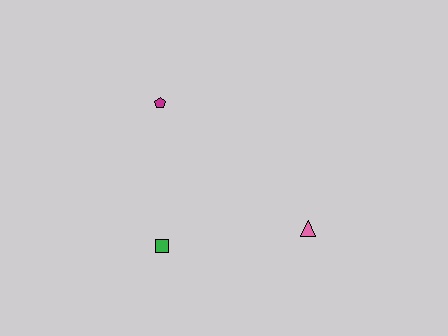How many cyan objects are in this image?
There are no cyan objects.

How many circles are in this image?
There are no circles.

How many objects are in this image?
There are 3 objects.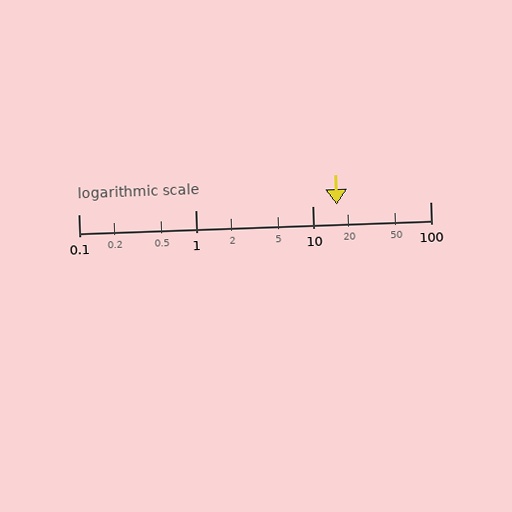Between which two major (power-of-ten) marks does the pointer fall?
The pointer is between 10 and 100.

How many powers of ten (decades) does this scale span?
The scale spans 3 decades, from 0.1 to 100.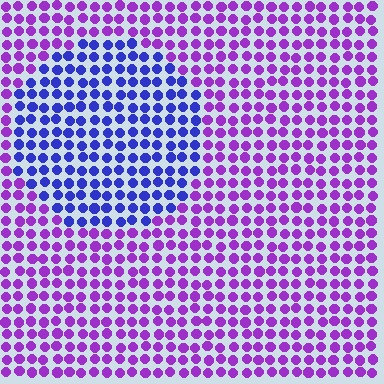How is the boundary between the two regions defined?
The boundary is defined purely by a slight shift in hue (about 46 degrees). Spacing, size, and orientation are identical on both sides.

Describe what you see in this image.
The image is filled with small purple elements in a uniform arrangement. A circle-shaped region is visible where the elements are tinted to a slightly different hue, forming a subtle color boundary.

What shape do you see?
I see a circle.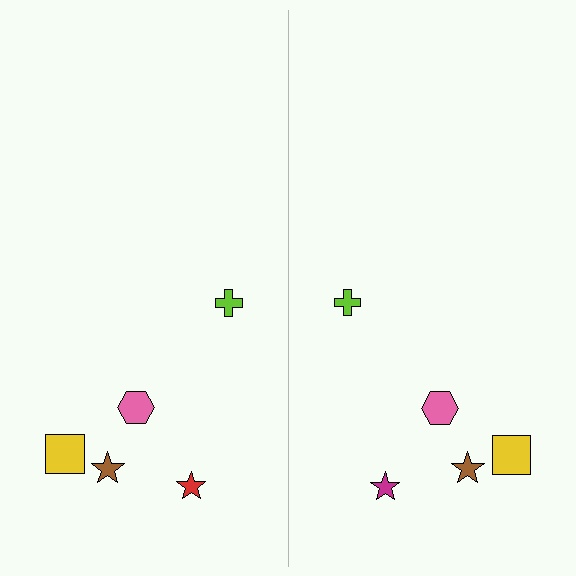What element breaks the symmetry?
The magenta star on the right side breaks the symmetry — its mirror counterpart is red.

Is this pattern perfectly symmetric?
No, the pattern is not perfectly symmetric. The magenta star on the right side breaks the symmetry — its mirror counterpart is red.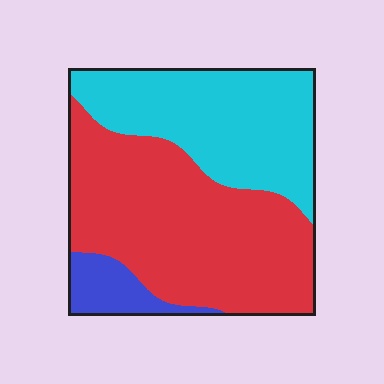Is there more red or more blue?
Red.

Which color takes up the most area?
Red, at roughly 55%.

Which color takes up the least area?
Blue, at roughly 10%.